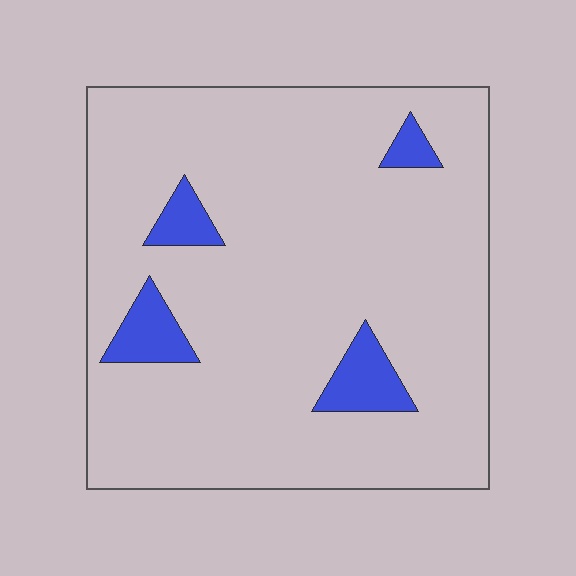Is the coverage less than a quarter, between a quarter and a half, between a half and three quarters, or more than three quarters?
Less than a quarter.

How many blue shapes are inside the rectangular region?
4.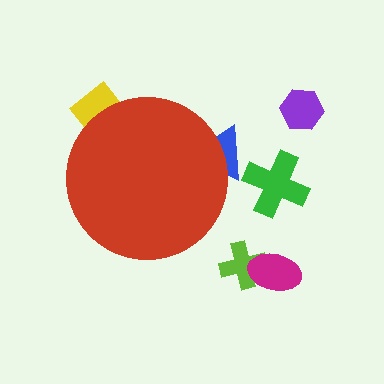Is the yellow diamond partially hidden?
Yes, the yellow diamond is partially hidden behind the red circle.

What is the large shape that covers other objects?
A red circle.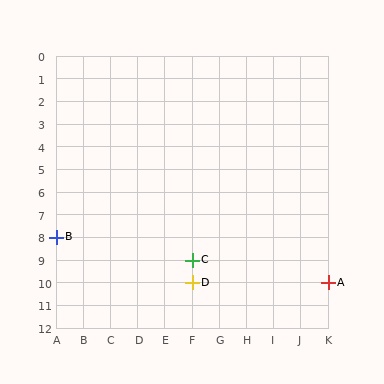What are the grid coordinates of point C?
Point C is at grid coordinates (F, 9).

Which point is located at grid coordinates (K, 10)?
Point A is at (K, 10).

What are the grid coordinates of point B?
Point B is at grid coordinates (A, 8).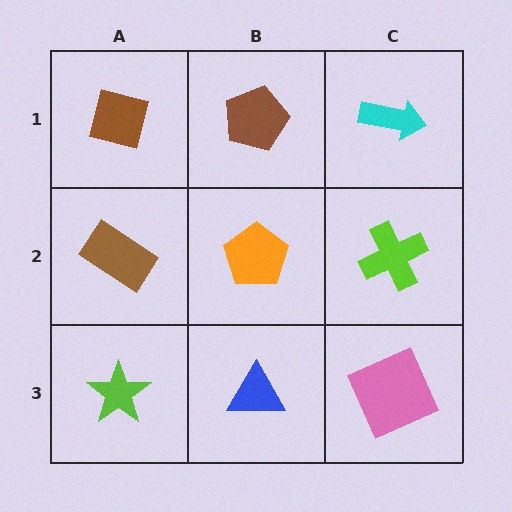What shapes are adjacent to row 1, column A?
A brown rectangle (row 2, column A), a brown pentagon (row 1, column B).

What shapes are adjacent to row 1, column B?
An orange pentagon (row 2, column B), a brown square (row 1, column A), a cyan arrow (row 1, column C).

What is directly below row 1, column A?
A brown rectangle.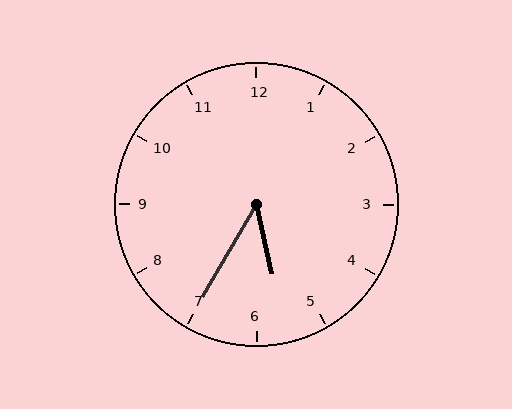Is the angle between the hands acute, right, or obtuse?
It is acute.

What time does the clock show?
5:35.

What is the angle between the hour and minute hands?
Approximately 42 degrees.